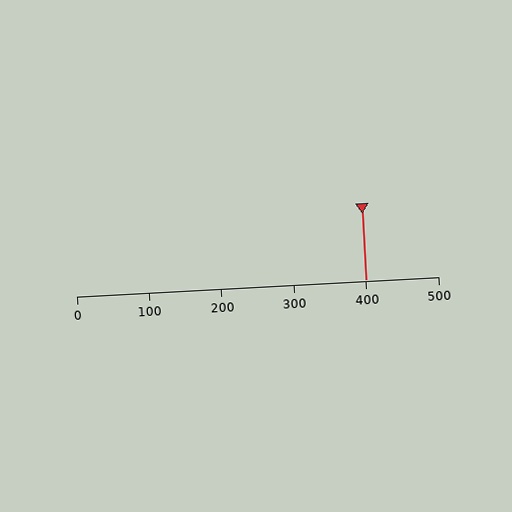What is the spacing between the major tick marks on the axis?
The major ticks are spaced 100 apart.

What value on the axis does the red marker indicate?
The marker indicates approximately 400.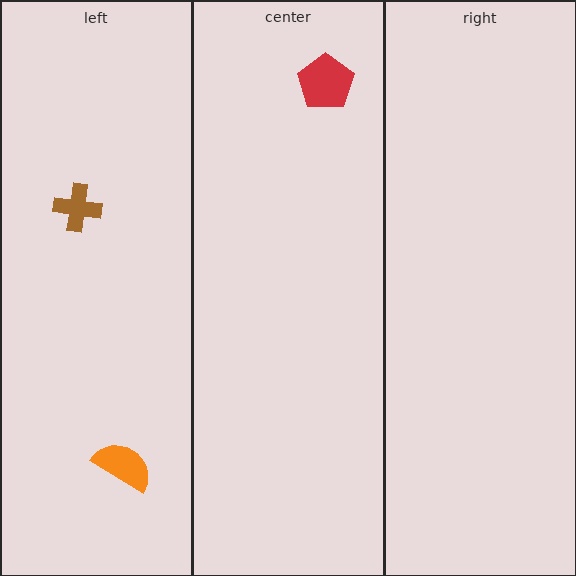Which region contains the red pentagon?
The center region.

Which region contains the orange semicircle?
The left region.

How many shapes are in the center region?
1.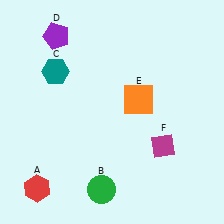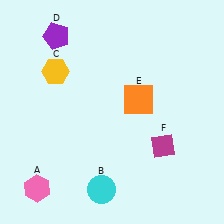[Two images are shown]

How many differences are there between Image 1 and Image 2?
There are 3 differences between the two images.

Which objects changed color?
A changed from red to pink. B changed from green to cyan. C changed from teal to yellow.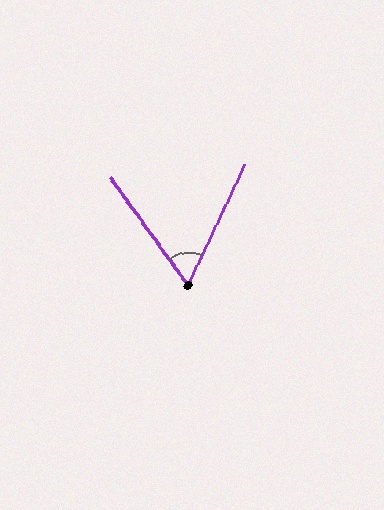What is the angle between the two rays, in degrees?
Approximately 61 degrees.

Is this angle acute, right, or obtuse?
It is acute.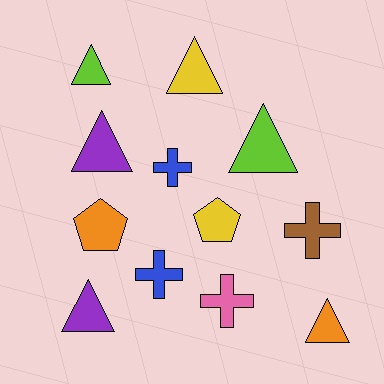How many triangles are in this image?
There are 6 triangles.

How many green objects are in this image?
There are no green objects.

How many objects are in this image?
There are 12 objects.